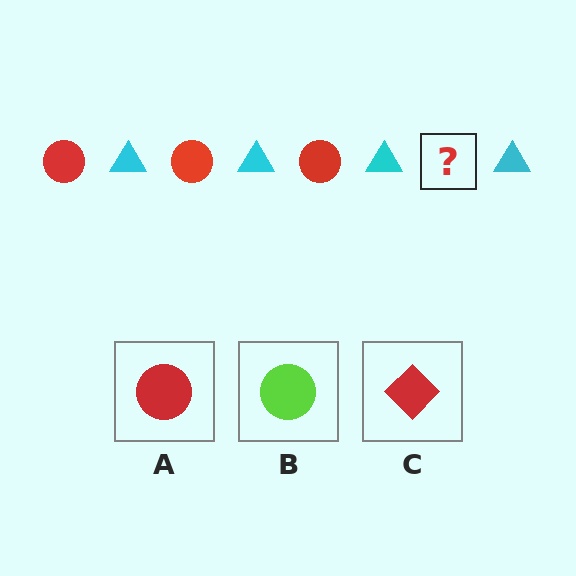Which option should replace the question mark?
Option A.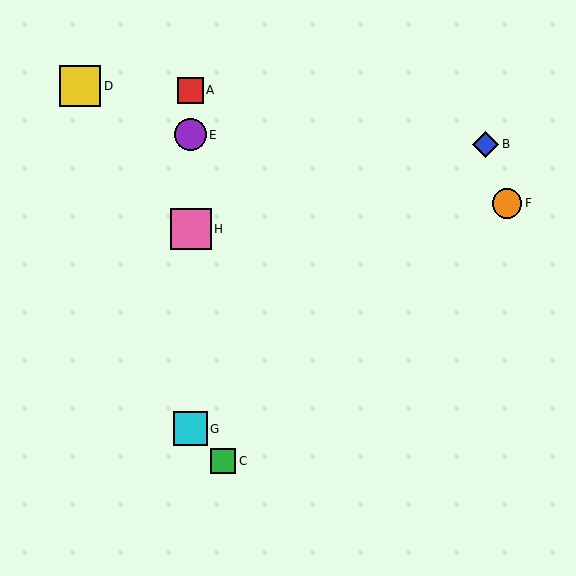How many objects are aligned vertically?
4 objects (A, E, G, H) are aligned vertically.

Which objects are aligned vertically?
Objects A, E, G, H are aligned vertically.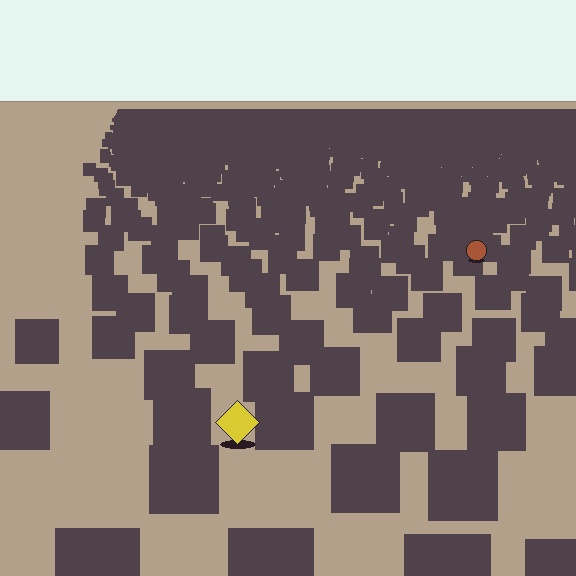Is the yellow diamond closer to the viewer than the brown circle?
Yes. The yellow diamond is closer — you can tell from the texture gradient: the ground texture is coarser near it.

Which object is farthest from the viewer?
The brown circle is farthest from the viewer. It appears smaller and the ground texture around it is denser.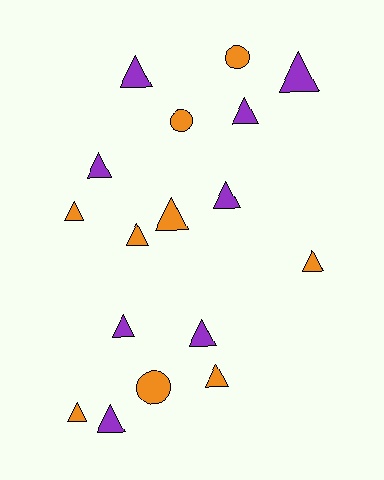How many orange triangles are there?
There are 6 orange triangles.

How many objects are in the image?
There are 17 objects.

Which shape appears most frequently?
Triangle, with 14 objects.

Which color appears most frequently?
Orange, with 9 objects.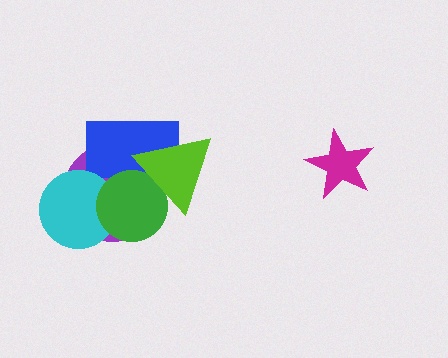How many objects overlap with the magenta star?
0 objects overlap with the magenta star.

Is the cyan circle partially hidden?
Yes, it is partially covered by another shape.